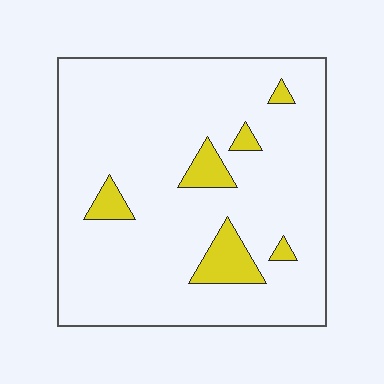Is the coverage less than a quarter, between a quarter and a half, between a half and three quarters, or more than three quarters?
Less than a quarter.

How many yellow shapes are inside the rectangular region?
6.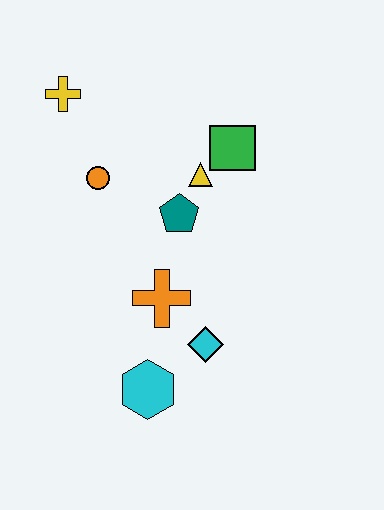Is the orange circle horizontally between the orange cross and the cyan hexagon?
No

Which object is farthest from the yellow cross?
The cyan hexagon is farthest from the yellow cross.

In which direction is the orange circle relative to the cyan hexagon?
The orange circle is above the cyan hexagon.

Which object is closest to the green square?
The yellow triangle is closest to the green square.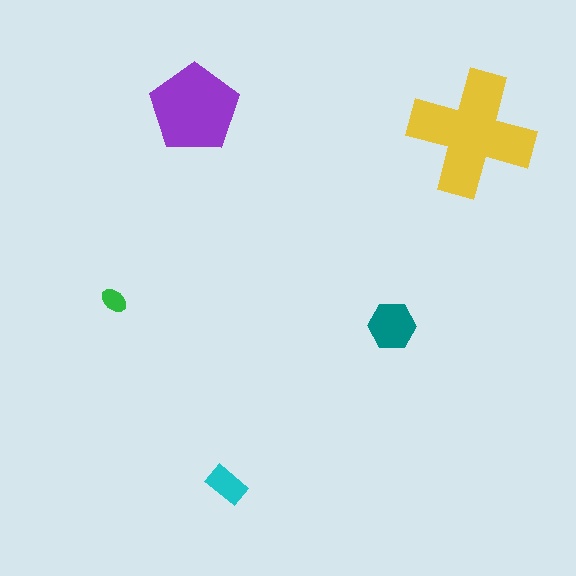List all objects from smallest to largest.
The green ellipse, the cyan rectangle, the teal hexagon, the purple pentagon, the yellow cross.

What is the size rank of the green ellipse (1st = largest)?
5th.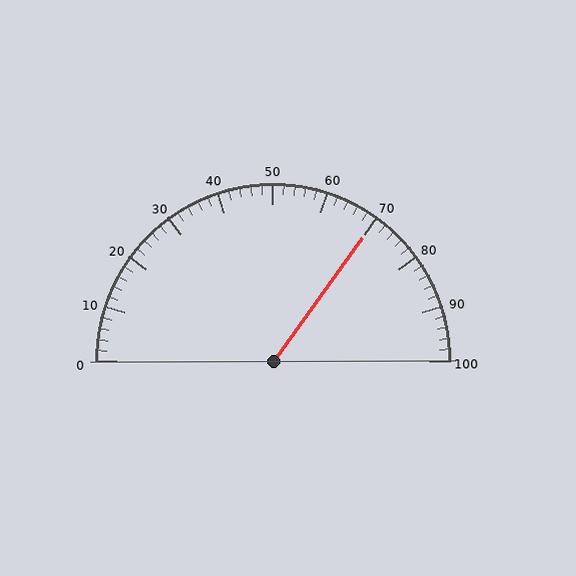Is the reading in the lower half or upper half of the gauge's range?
The reading is in the upper half of the range (0 to 100).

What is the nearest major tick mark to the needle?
The nearest major tick mark is 70.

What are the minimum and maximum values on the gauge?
The gauge ranges from 0 to 100.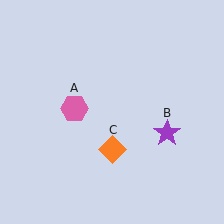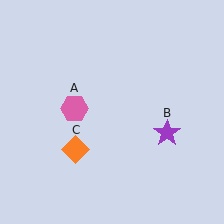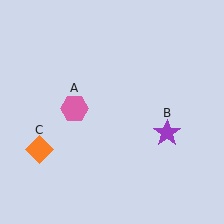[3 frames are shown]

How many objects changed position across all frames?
1 object changed position: orange diamond (object C).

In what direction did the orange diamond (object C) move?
The orange diamond (object C) moved left.